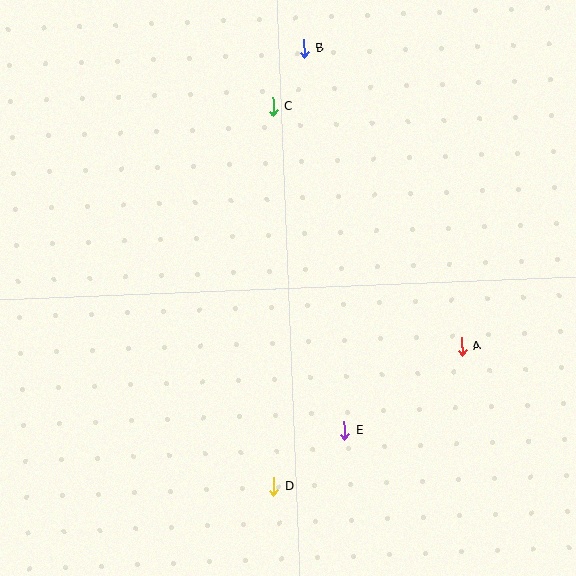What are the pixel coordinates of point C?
Point C is at (273, 107).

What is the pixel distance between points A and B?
The distance between A and B is 337 pixels.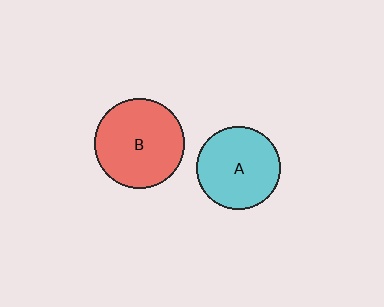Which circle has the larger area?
Circle B (red).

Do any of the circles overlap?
No, none of the circles overlap.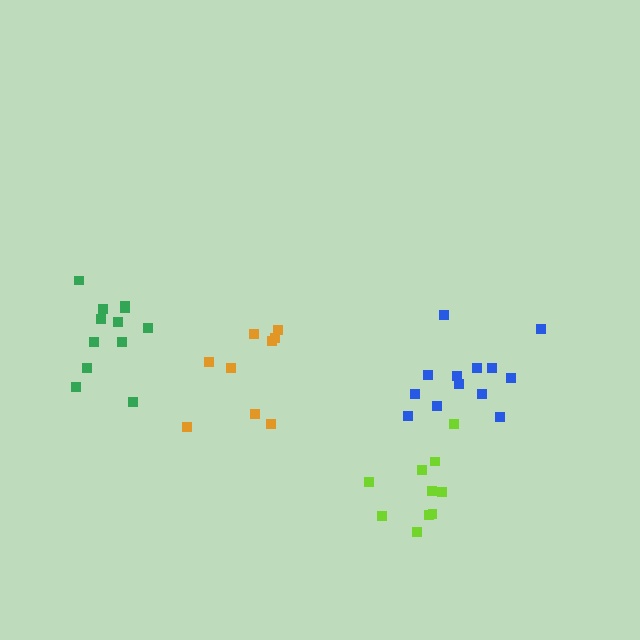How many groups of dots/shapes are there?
There are 4 groups.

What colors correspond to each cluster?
The clusters are colored: orange, lime, green, blue.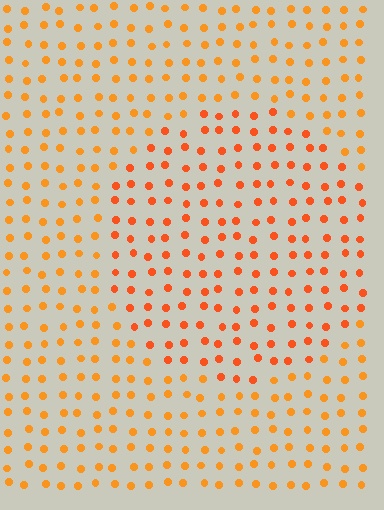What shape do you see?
I see a circle.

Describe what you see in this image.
The image is filled with small orange elements in a uniform arrangement. A circle-shaped region is visible where the elements are tinted to a slightly different hue, forming a subtle color boundary.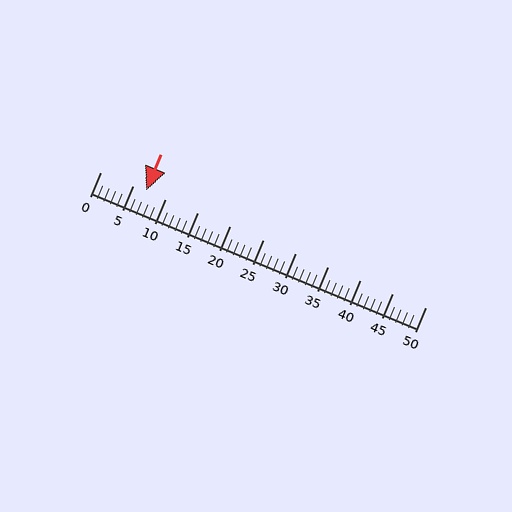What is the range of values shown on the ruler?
The ruler shows values from 0 to 50.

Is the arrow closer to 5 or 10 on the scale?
The arrow is closer to 5.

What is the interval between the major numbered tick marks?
The major tick marks are spaced 5 units apart.